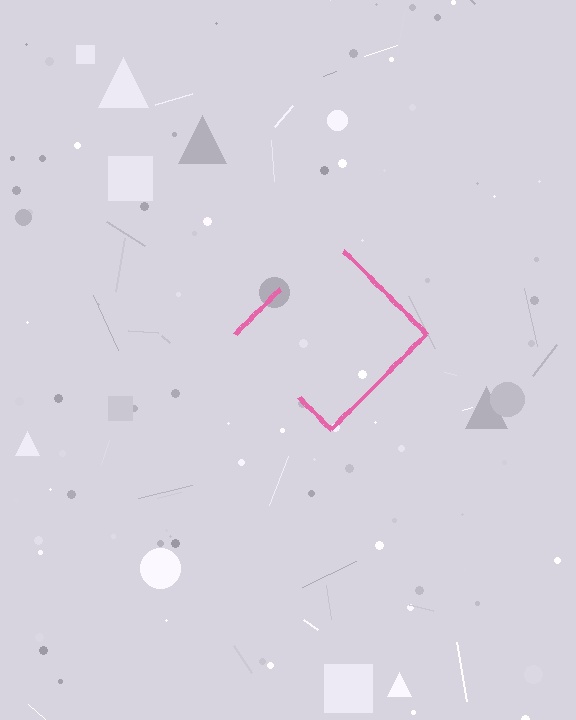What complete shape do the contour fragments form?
The contour fragments form a diamond.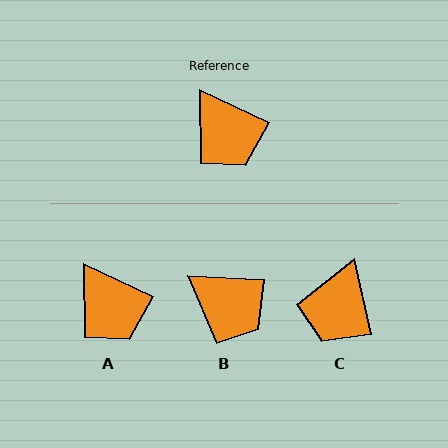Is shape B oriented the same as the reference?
No, it is off by about 22 degrees.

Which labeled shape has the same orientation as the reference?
A.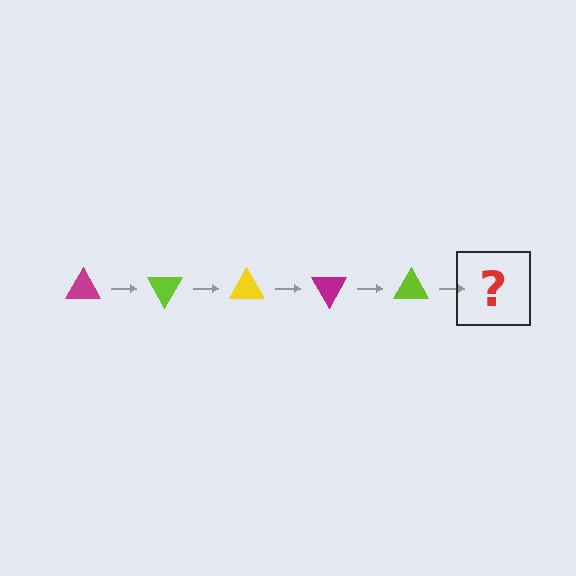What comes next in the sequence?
The next element should be a yellow triangle, rotated 300 degrees from the start.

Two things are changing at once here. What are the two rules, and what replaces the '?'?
The two rules are that it rotates 60 degrees each step and the color cycles through magenta, lime, and yellow. The '?' should be a yellow triangle, rotated 300 degrees from the start.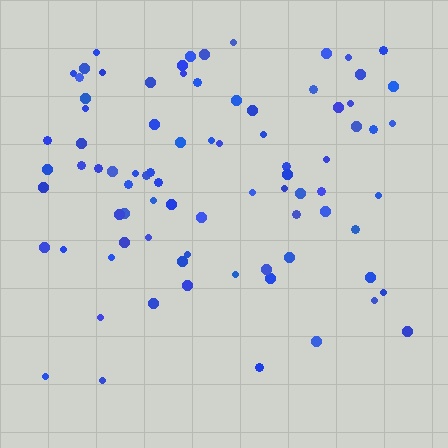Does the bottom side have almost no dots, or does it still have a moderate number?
Still a moderate number, just noticeably fewer than the top.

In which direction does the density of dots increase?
From bottom to top, with the top side densest.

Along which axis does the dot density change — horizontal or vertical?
Vertical.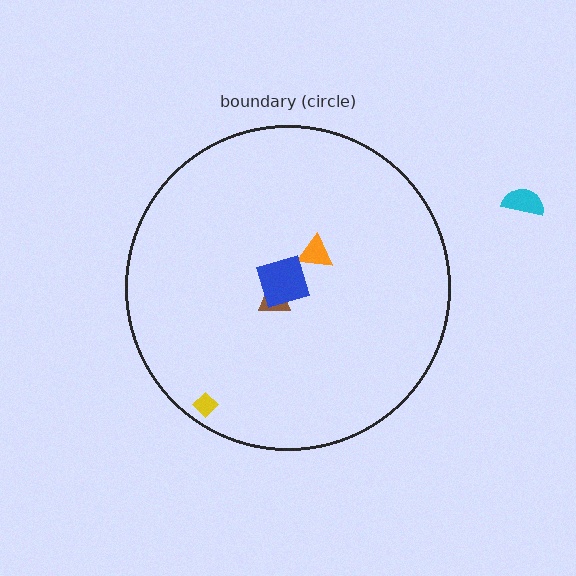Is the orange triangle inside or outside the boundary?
Inside.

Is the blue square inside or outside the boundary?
Inside.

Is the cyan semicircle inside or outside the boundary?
Outside.